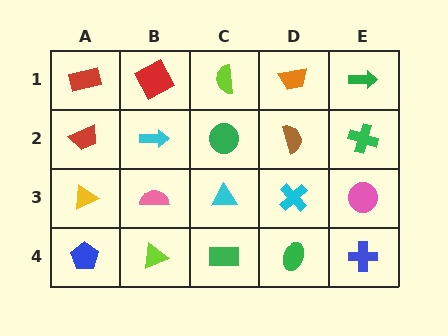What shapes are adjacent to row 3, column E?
A green cross (row 2, column E), a blue cross (row 4, column E), a cyan cross (row 3, column D).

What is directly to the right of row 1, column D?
A green arrow.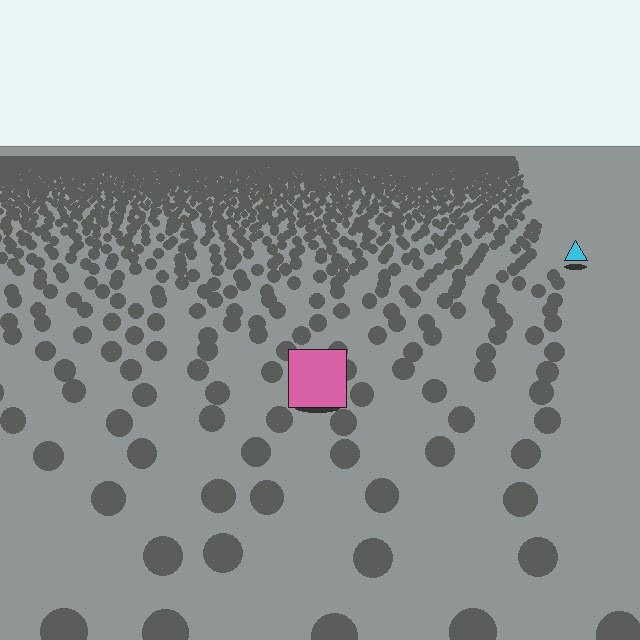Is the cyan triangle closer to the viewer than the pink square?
No. The pink square is closer — you can tell from the texture gradient: the ground texture is coarser near it.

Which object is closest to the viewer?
The pink square is closest. The texture marks near it are larger and more spread out.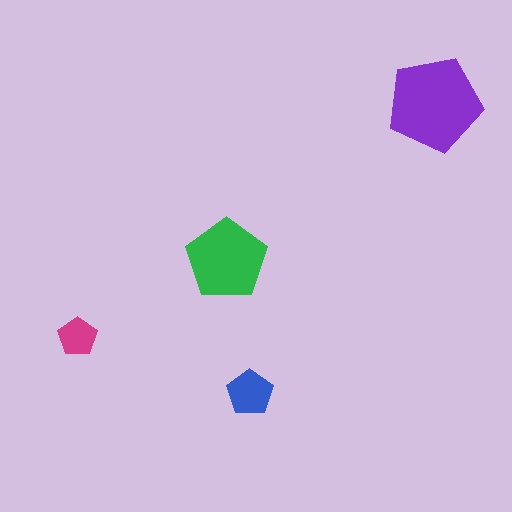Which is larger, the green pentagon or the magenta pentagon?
The green one.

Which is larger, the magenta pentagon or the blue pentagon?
The blue one.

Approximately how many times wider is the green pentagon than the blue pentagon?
About 2 times wider.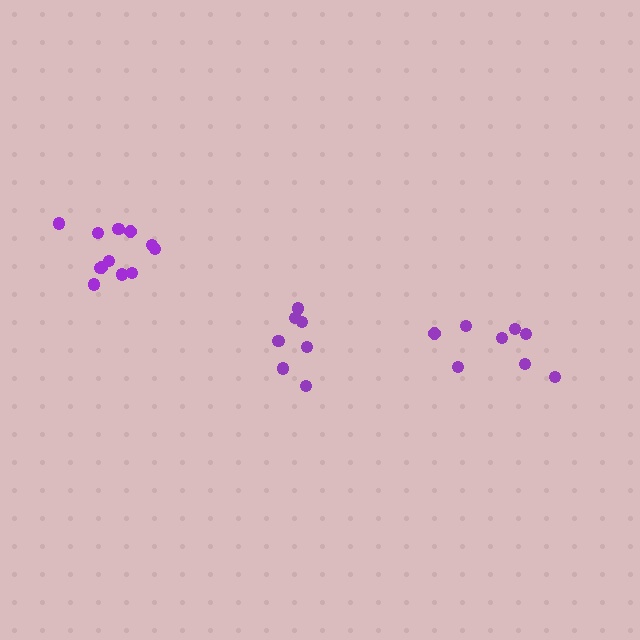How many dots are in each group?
Group 1: 7 dots, Group 2: 8 dots, Group 3: 12 dots (27 total).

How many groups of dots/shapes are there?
There are 3 groups.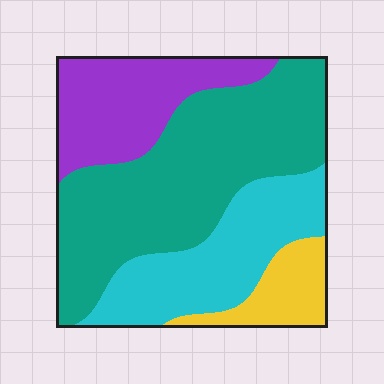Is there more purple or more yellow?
Purple.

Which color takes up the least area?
Yellow, at roughly 10%.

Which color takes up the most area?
Teal, at roughly 45%.